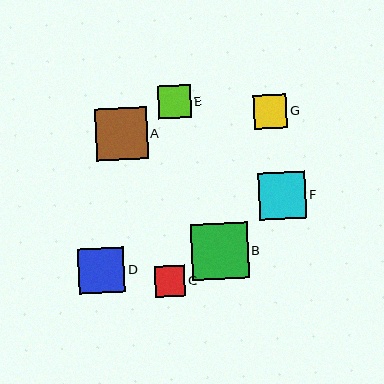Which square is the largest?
Square B is the largest with a size of approximately 56 pixels.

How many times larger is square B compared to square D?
Square B is approximately 1.2 times the size of square D.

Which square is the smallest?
Square C is the smallest with a size of approximately 30 pixels.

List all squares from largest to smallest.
From largest to smallest: B, A, F, D, G, E, C.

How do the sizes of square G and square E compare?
Square G and square E are approximately the same size.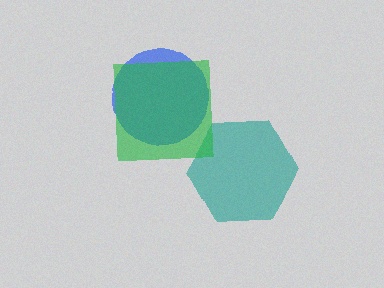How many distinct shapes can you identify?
There are 3 distinct shapes: a teal hexagon, a blue circle, a green square.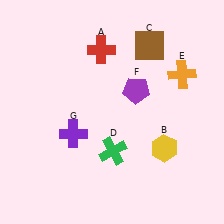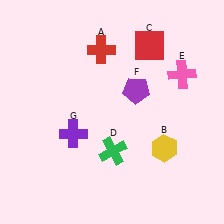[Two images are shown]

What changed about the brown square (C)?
In Image 1, C is brown. In Image 2, it changed to red.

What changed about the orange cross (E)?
In Image 1, E is orange. In Image 2, it changed to pink.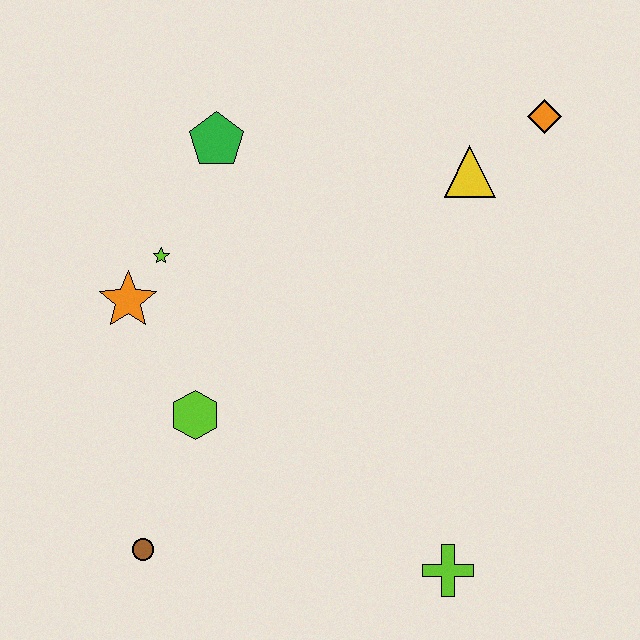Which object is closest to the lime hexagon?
The orange star is closest to the lime hexagon.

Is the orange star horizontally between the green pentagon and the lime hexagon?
No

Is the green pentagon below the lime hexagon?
No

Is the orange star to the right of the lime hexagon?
No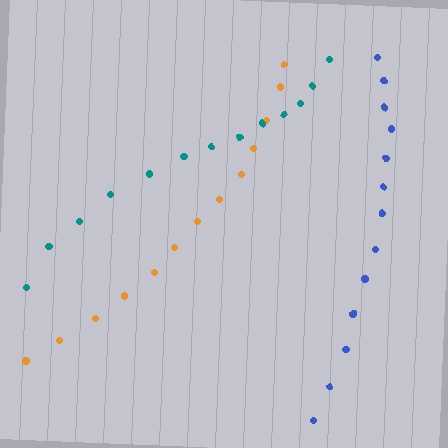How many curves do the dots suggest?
There are 3 distinct paths.